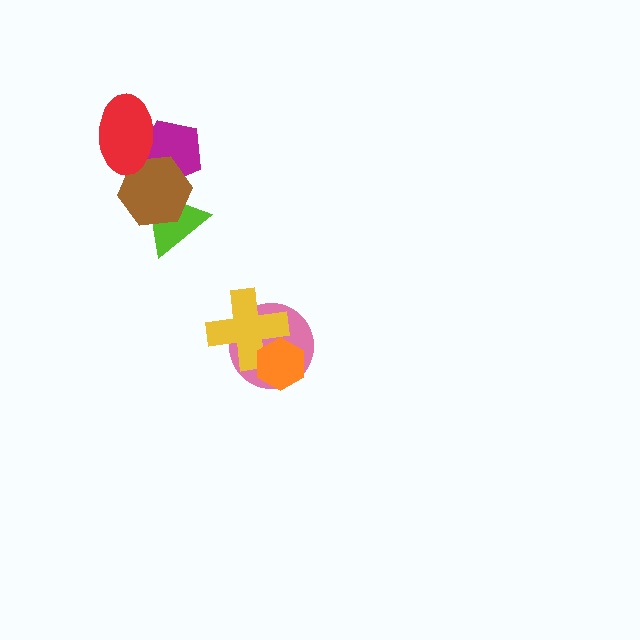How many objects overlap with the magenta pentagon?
2 objects overlap with the magenta pentagon.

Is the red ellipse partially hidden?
No, no other shape covers it.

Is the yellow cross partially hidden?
Yes, it is partially covered by another shape.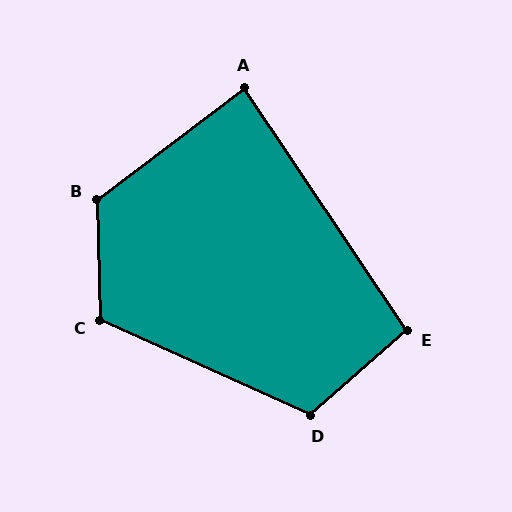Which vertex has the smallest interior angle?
A, at approximately 87 degrees.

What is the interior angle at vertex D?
Approximately 114 degrees (obtuse).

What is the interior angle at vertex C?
Approximately 116 degrees (obtuse).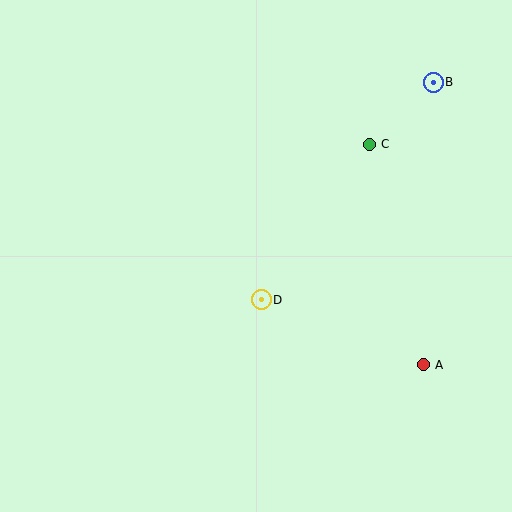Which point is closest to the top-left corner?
Point C is closest to the top-left corner.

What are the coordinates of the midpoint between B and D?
The midpoint between B and D is at (347, 191).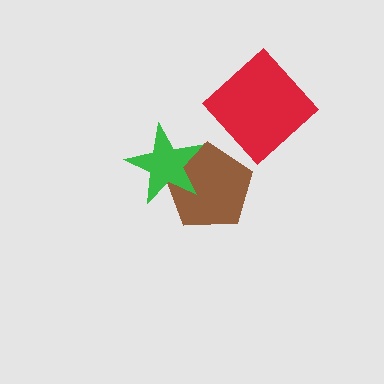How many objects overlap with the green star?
1 object overlaps with the green star.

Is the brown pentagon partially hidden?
Yes, it is partially covered by another shape.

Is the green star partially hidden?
No, no other shape covers it.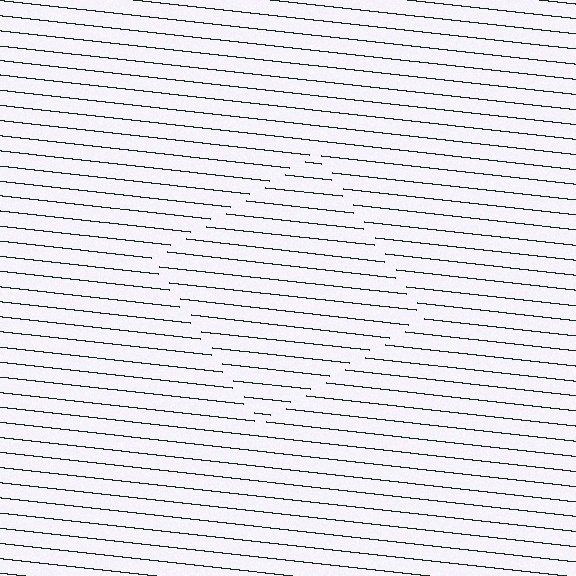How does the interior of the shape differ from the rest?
The interior of the shape contains the same grating, shifted by half a period — the contour is defined by the phase discontinuity where line-ends from the inner and outer gratings abut.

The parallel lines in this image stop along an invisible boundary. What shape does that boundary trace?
An illusory square. The interior of the shape contains the same grating, shifted by half a period — the contour is defined by the phase discontinuity where line-ends from the inner and outer gratings abut.